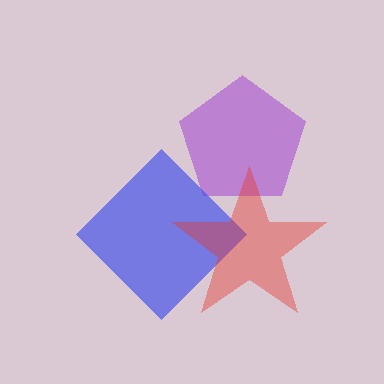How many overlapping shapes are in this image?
There are 3 overlapping shapes in the image.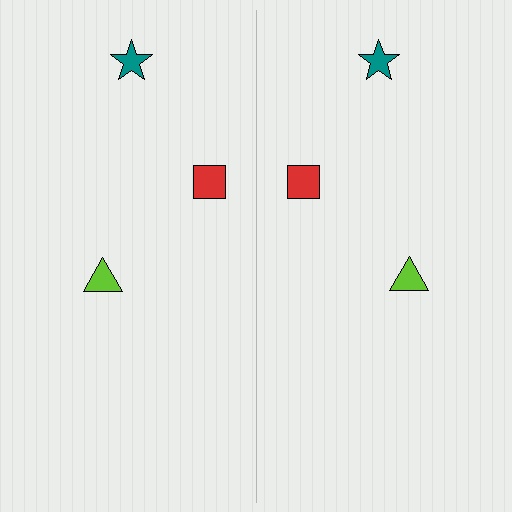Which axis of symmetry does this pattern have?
The pattern has a vertical axis of symmetry running through the center of the image.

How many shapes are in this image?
There are 6 shapes in this image.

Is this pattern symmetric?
Yes, this pattern has bilateral (reflection) symmetry.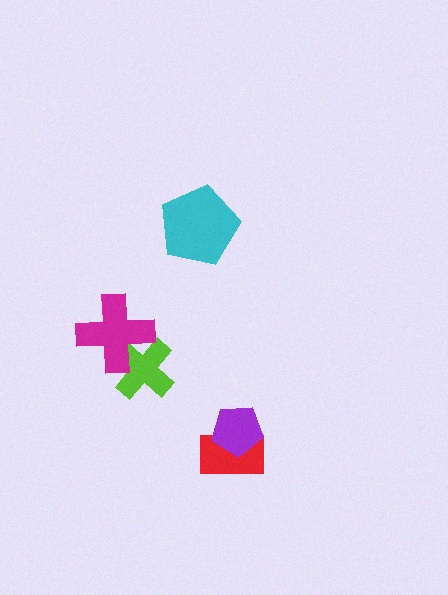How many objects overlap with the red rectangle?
1 object overlaps with the red rectangle.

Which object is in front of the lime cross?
The magenta cross is in front of the lime cross.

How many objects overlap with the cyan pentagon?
0 objects overlap with the cyan pentagon.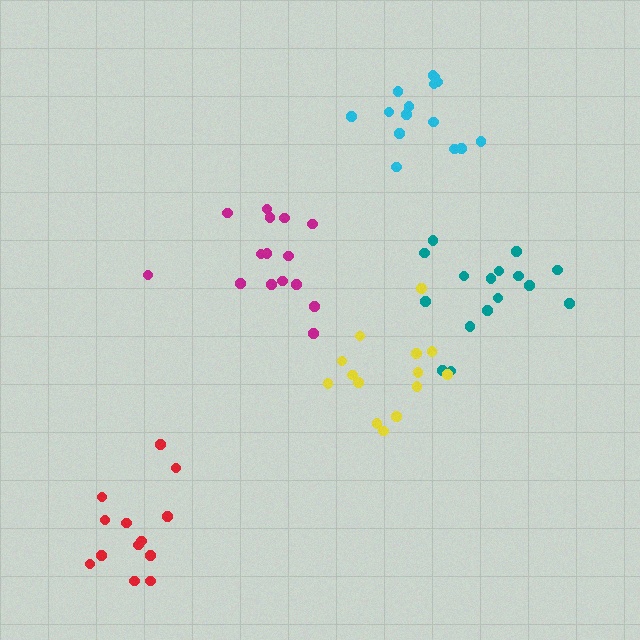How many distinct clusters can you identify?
There are 5 distinct clusters.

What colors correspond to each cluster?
The clusters are colored: teal, yellow, red, cyan, magenta.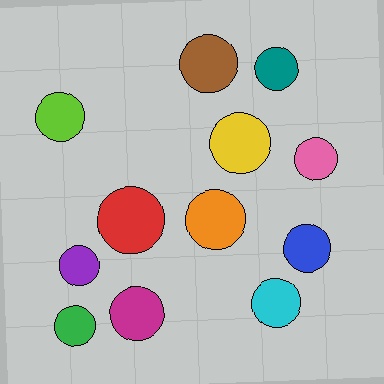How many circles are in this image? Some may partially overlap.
There are 12 circles.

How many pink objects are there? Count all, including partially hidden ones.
There is 1 pink object.